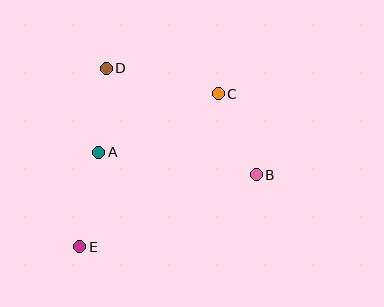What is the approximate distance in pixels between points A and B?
The distance between A and B is approximately 159 pixels.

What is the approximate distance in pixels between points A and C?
The distance between A and C is approximately 133 pixels.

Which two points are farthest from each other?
Points C and E are farthest from each other.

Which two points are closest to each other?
Points A and D are closest to each other.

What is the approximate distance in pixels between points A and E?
The distance between A and E is approximately 96 pixels.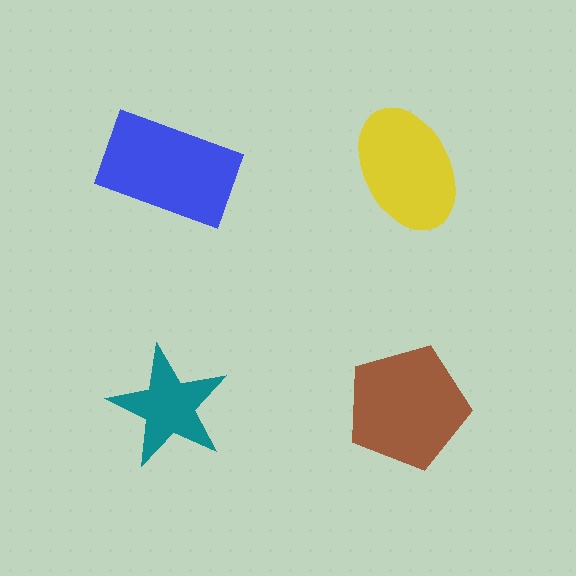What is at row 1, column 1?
A blue rectangle.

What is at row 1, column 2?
A yellow ellipse.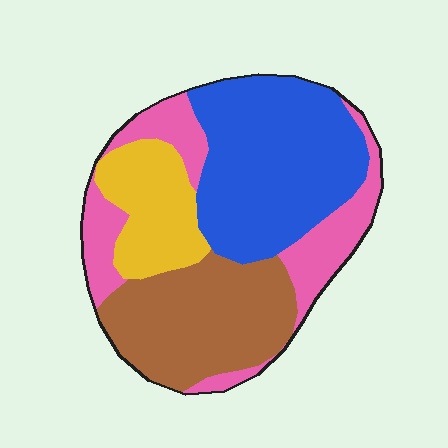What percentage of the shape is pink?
Pink covers around 20% of the shape.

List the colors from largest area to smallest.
From largest to smallest: blue, brown, pink, yellow.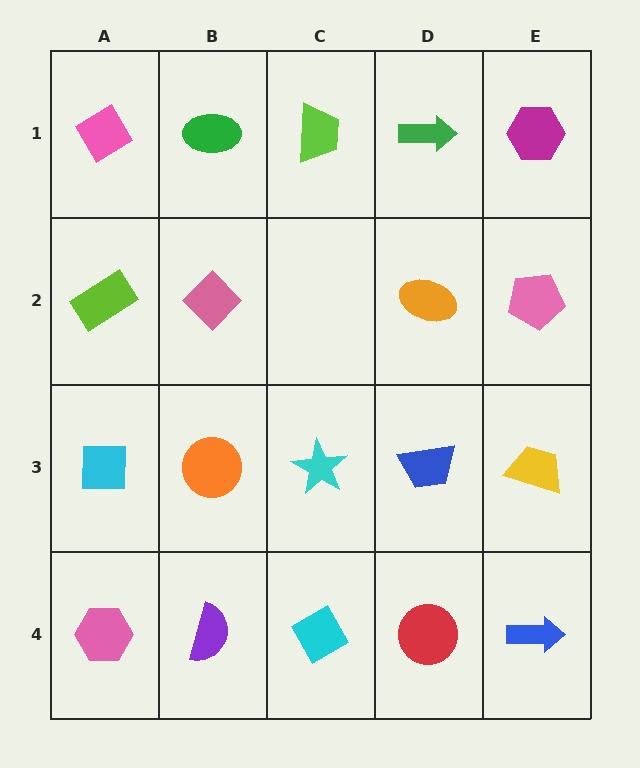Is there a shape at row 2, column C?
No, that cell is empty.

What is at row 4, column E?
A blue arrow.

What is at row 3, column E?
A yellow trapezoid.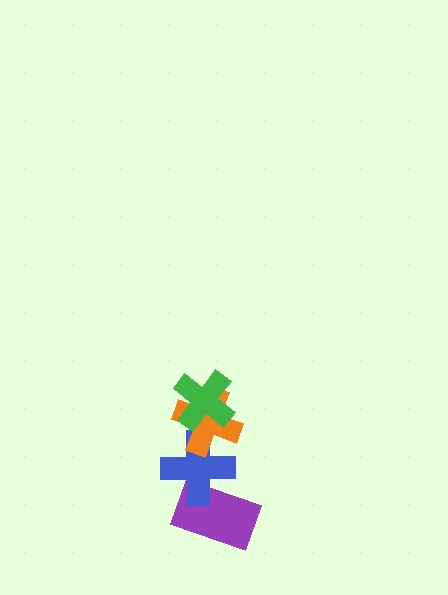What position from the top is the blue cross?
The blue cross is 3rd from the top.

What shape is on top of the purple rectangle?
The blue cross is on top of the purple rectangle.